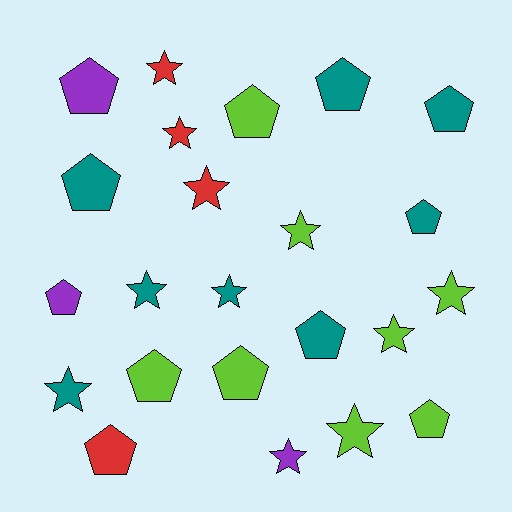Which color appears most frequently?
Teal, with 8 objects.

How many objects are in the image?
There are 23 objects.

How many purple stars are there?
There is 1 purple star.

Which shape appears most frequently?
Pentagon, with 12 objects.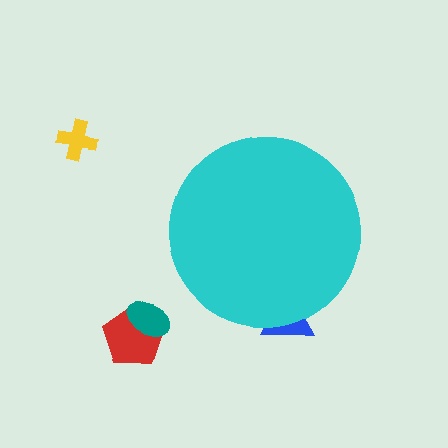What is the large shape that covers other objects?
A cyan circle.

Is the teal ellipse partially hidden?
No, the teal ellipse is fully visible.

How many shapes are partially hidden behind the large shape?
1 shape is partially hidden.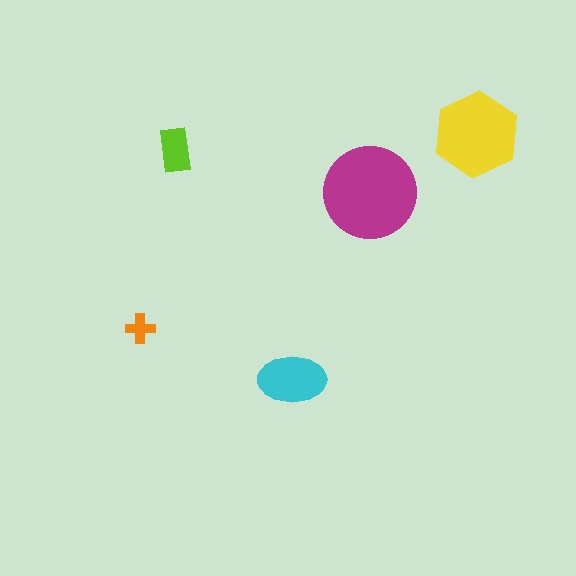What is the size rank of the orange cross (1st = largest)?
5th.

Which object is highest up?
The yellow hexagon is topmost.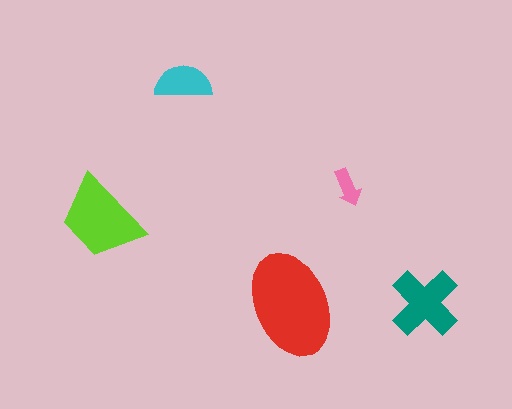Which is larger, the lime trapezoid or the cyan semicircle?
The lime trapezoid.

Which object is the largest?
The red ellipse.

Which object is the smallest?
The pink arrow.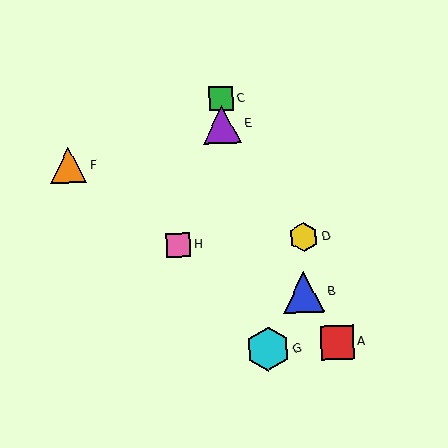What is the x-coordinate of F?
Object F is at x≈68.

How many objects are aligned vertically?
2 objects (C, E) are aligned vertically.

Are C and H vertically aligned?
No, C is at x≈221 and H is at x≈178.